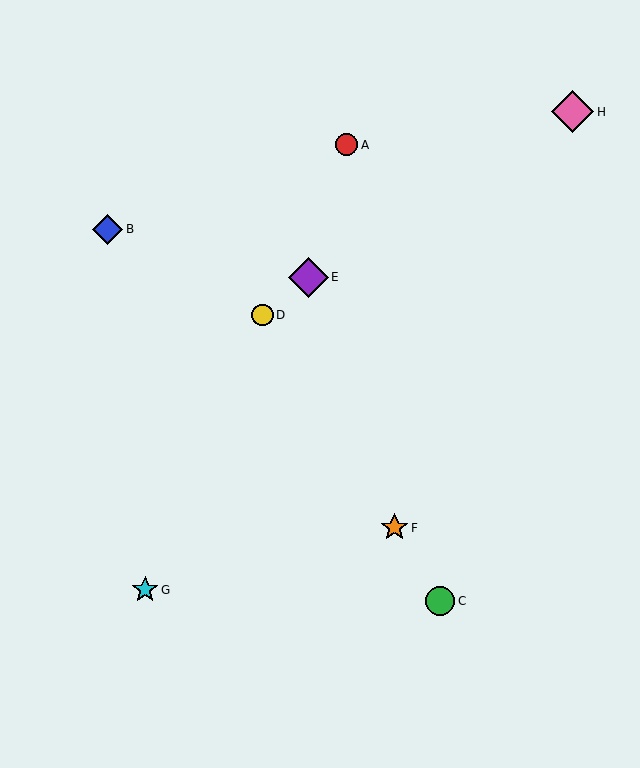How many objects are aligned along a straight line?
3 objects (C, D, F) are aligned along a straight line.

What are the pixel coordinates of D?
Object D is at (262, 315).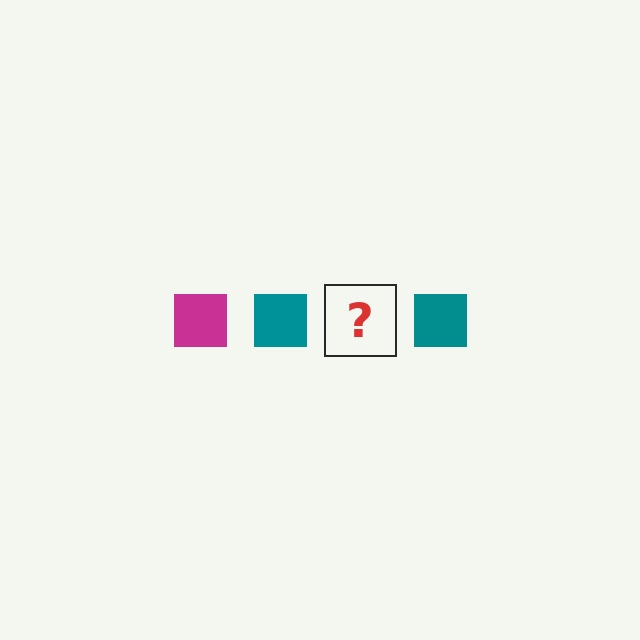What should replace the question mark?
The question mark should be replaced with a magenta square.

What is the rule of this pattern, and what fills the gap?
The rule is that the pattern cycles through magenta, teal squares. The gap should be filled with a magenta square.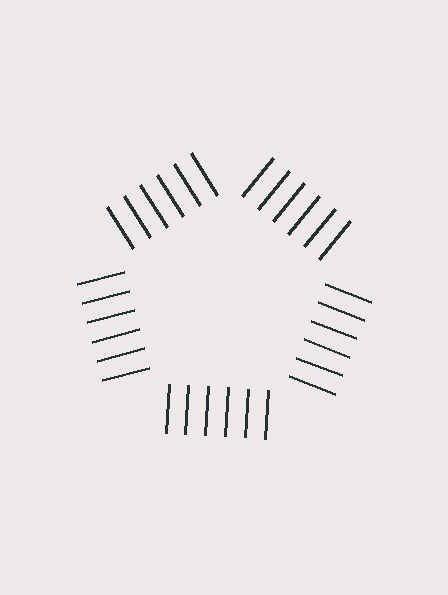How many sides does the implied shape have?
5 sides — the line-ends trace a pentagon.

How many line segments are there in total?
30 — 6 along each of the 5 edges.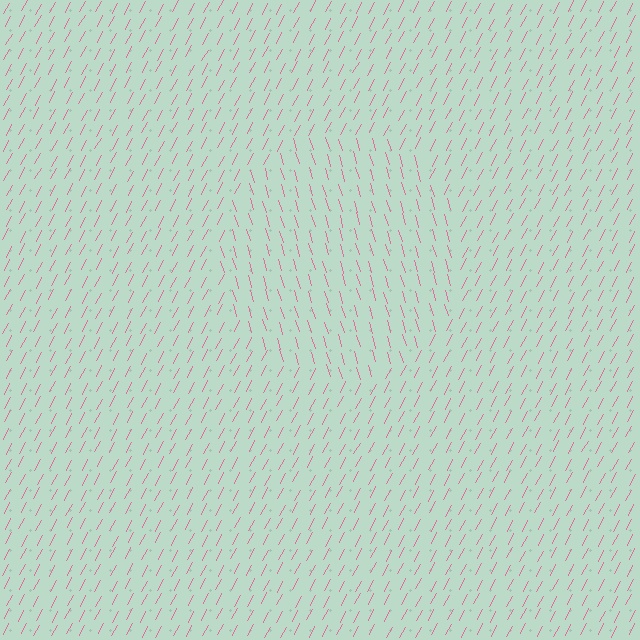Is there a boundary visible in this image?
Yes, there is a texture boundary formed by a change in line orientation.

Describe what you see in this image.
The image is filled with small pink line segments. A circle region in the image has lines oriented differently from the surrounding lines, creating a visible texture boundary.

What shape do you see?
I see a circle.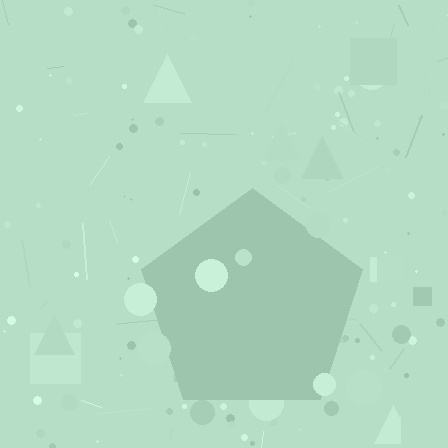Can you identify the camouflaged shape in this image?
The camouflaged shape is a pentagon.